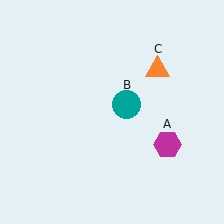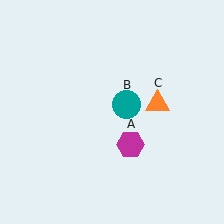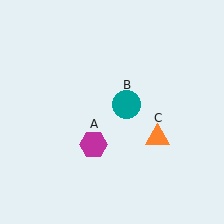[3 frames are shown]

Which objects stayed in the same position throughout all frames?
Teal circle (object B) remained stationary.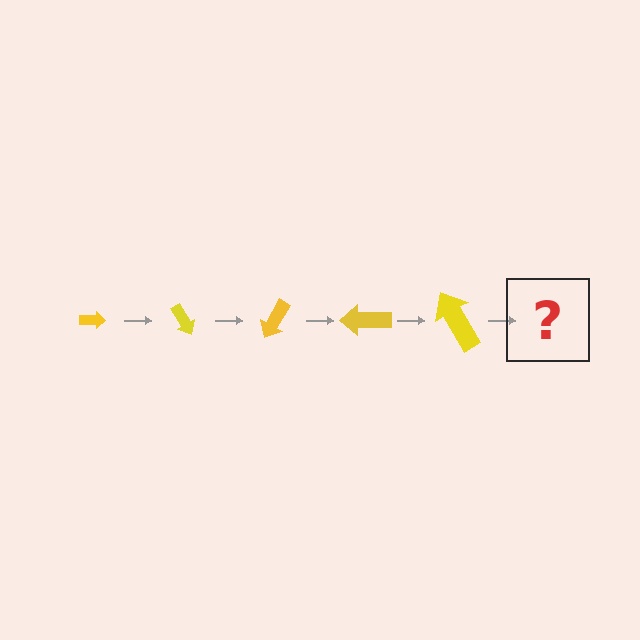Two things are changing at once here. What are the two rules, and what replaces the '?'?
The two rules are that the arrow grows larger each step and it rotates 60 degrees each step. The '?' should be an arrow, larger than the previous one and rotated 300 degrees from the start.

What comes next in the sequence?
The next element should be an arrow, larger than the previous one and rotated 300 degrees from the start.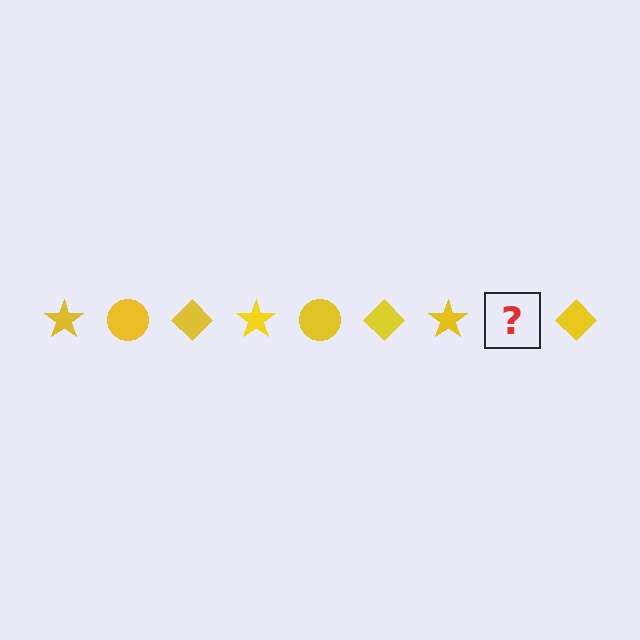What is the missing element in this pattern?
The missing element is a yellow circle.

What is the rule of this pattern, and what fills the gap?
The rule is that the pattern cycles through star, circle, diamond shapes in yellow. The gap should be filled with a yellow circle.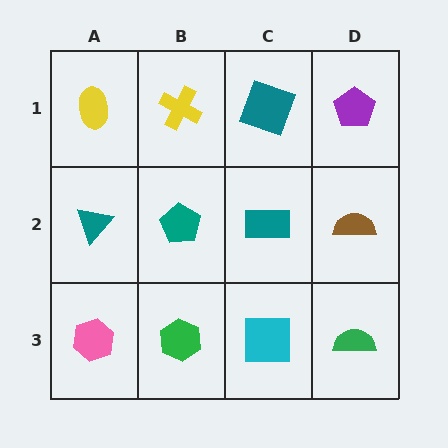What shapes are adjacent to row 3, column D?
A brown semicircle (row 2, column D), a cyan square (row 3, column C).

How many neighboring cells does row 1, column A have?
2.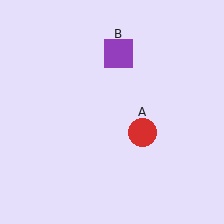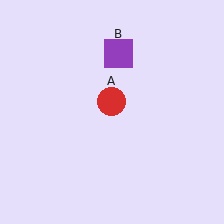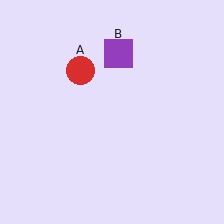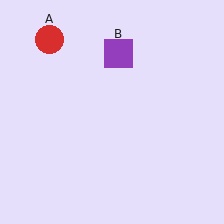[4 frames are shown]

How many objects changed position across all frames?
1 object changed position: red circle (object A).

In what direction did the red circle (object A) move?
The red circle (object A) moved up and to the left.